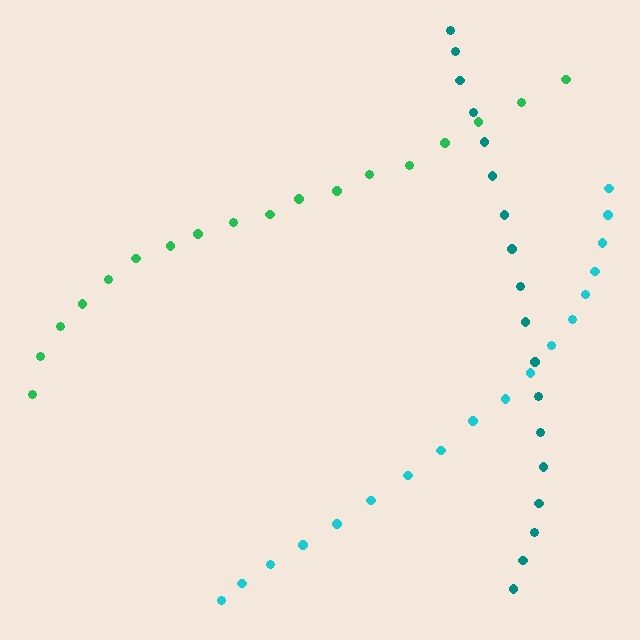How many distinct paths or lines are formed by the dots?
There are 3 distinct paths.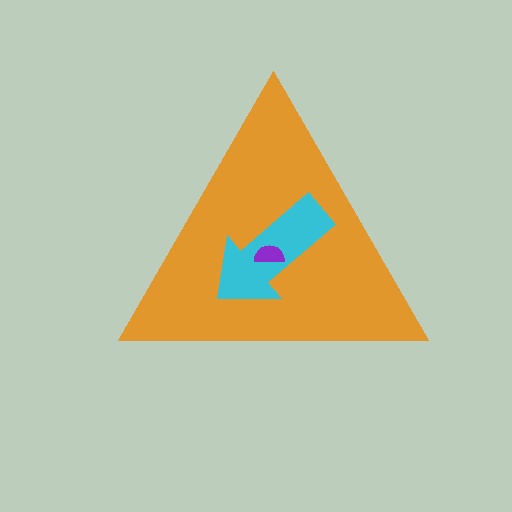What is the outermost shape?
The orange triangle.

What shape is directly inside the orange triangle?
The cyan arrow.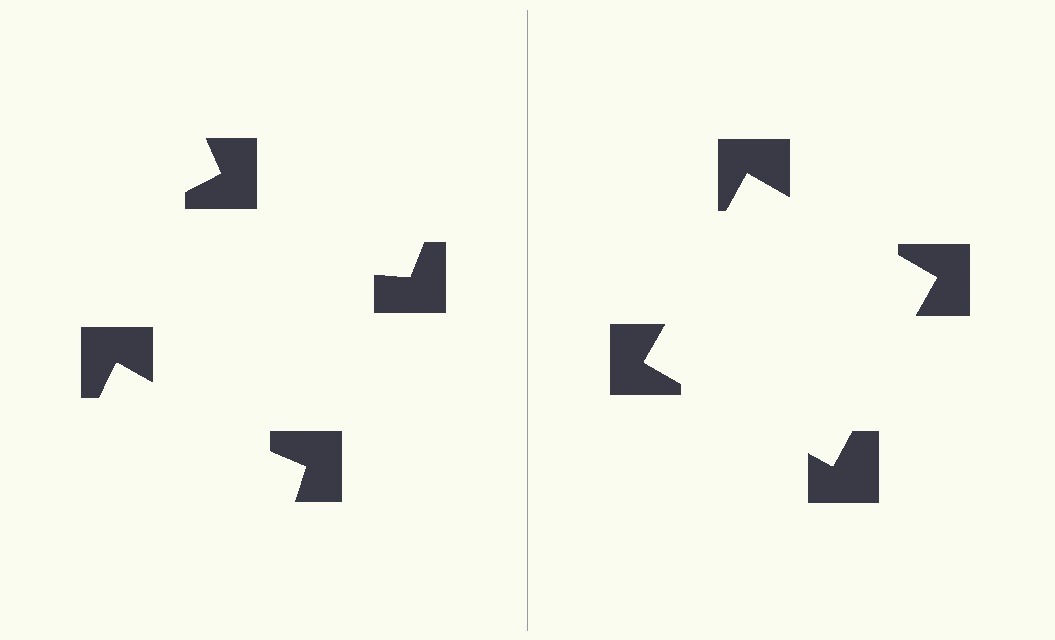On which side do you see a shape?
An illusory square appears on the right side. On the left side the wedge cuts are rotated, so no coherent shape forms.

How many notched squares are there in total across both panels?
8 — 4 on each side.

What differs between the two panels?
The notched squares are positioned identically on both sides; only the wedge orientations differ. On the right they align to a square; on the left they are misaligned.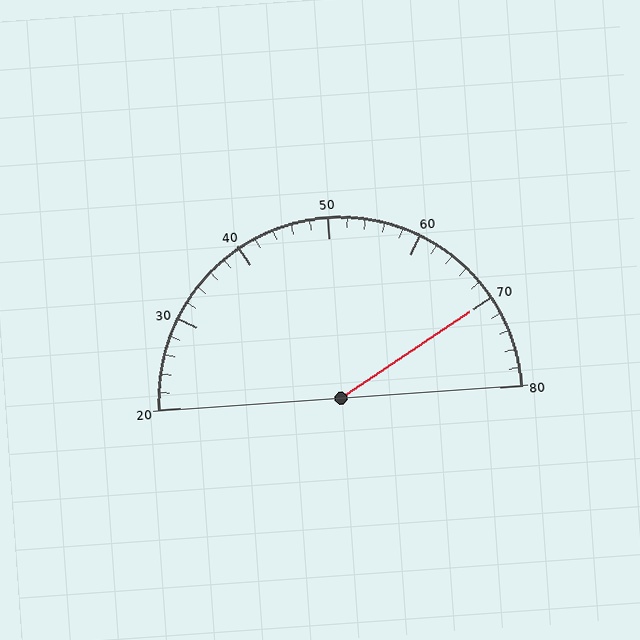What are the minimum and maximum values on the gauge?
The gauge ranges from 20 to 80.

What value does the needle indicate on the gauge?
The needle indicates approximately 70.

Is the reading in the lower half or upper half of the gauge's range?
The reading is in the upper half of the range (20 to 80).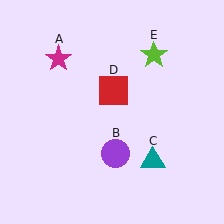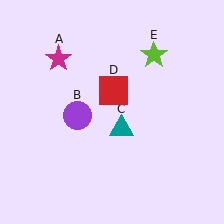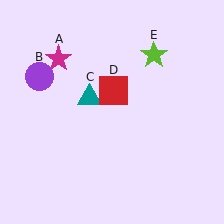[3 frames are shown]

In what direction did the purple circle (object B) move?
The purple circle (object B) moved up and to the left.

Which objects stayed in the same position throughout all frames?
Magenta star (object A) and red square (object D) and lime star (object E) remained stationary.